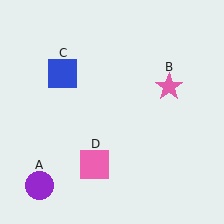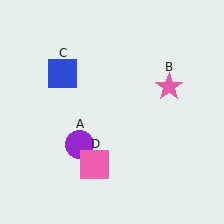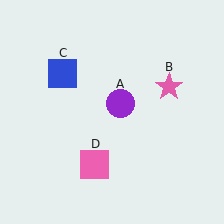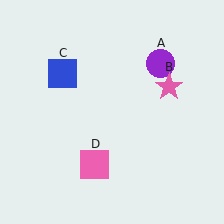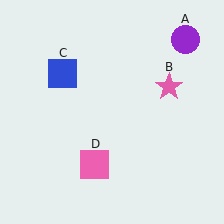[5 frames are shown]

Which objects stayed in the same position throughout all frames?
Pink star (object B) and blue square (object C) and pink square (object D) remained stationary.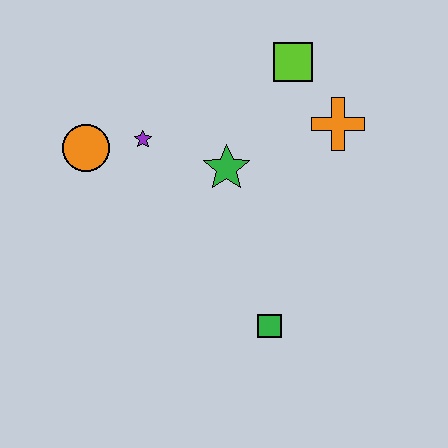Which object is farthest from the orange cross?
The orange circle is farthest from the orange cross.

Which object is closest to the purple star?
The orange circle is closest to the purple star.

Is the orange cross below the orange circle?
No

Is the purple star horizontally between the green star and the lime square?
No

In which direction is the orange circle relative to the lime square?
The orange circle is to the left of the lime square.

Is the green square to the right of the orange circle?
Yes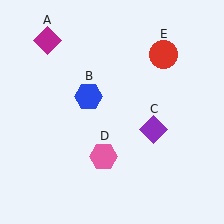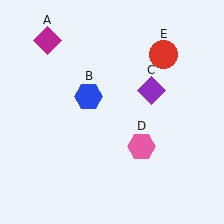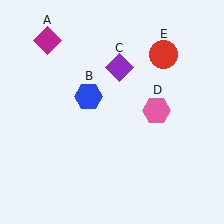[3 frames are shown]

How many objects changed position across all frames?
2 objects changed position: purple diamond (object C), pink hexagon (object D).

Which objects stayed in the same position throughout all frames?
Magenta diamond (object A) and blue hexagon (object B) and red circle (object E) remained stationary.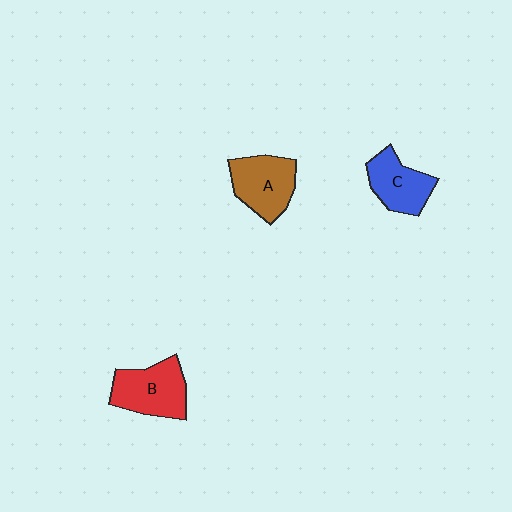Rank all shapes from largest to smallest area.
From largest to smallest: B (red), A (brown), C (blue).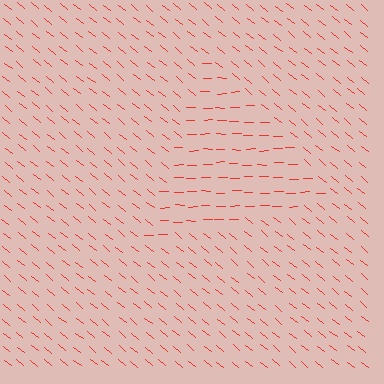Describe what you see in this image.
The image is filled with small red line segments. A triangle region in the image has lines oriented differently from the surrounding lines, creating a visible texture boundary.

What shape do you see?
I see a triangle.